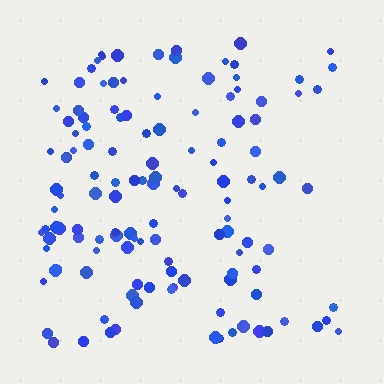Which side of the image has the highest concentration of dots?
The left.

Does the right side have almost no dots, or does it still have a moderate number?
Still a moderate number, just noticeably fewer than the left.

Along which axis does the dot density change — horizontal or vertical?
Horizontal.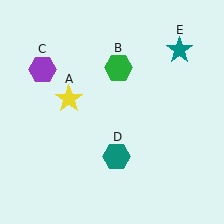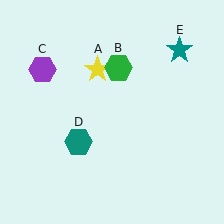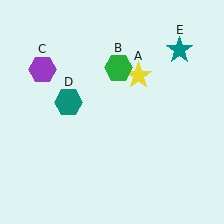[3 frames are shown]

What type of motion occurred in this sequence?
The yellow star (object A), teal hexagon (object D) rotated clockwise around the center of the scene.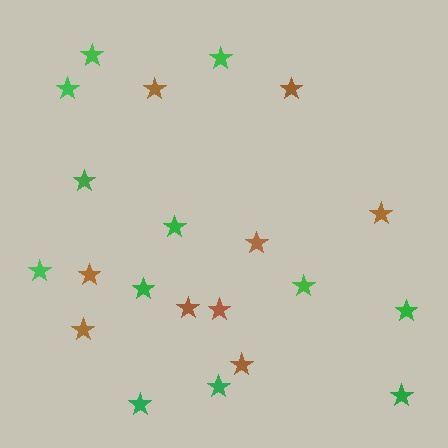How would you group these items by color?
There are 2 groups: one group of brown stars (9) and one group of green stars (12).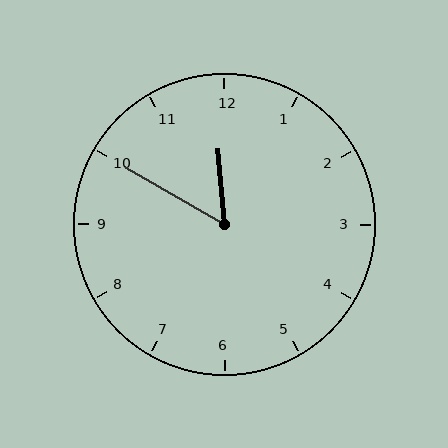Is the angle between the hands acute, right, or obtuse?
It is acute.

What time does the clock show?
11:50.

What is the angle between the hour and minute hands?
Approximately 55 degrees.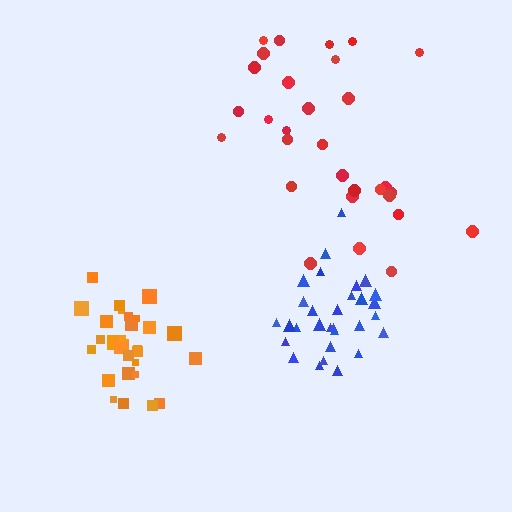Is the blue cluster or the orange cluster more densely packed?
Orange.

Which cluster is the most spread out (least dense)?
Red.